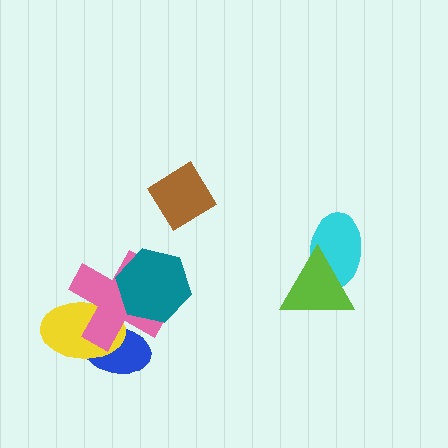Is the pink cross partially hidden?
Yes, it is partially covered by another shape.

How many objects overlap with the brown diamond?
0 objects overlap with the brown diamond.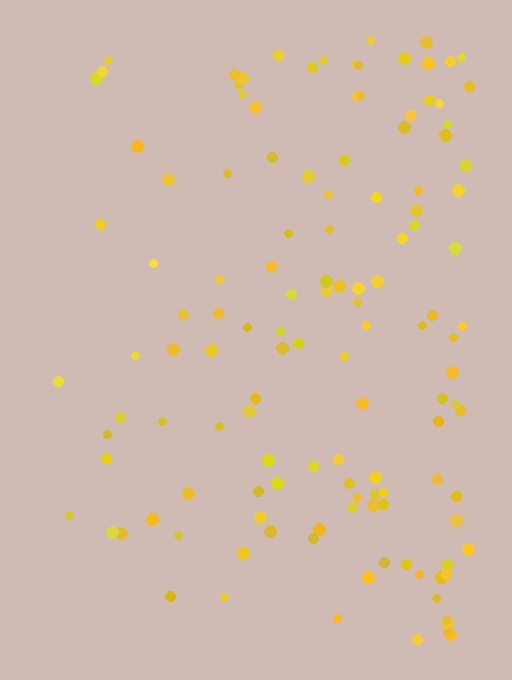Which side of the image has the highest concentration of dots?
The right.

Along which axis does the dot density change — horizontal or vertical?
Horizontal.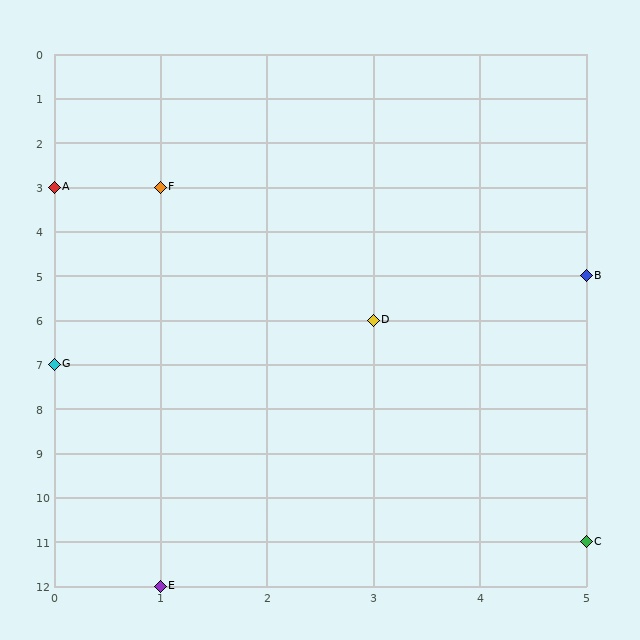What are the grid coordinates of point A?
Point A is at grid coordinates (0, 3).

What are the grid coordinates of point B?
Point B is at grid coordinates (5, 5).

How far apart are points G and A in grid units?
Points G and A are 4 rows apart.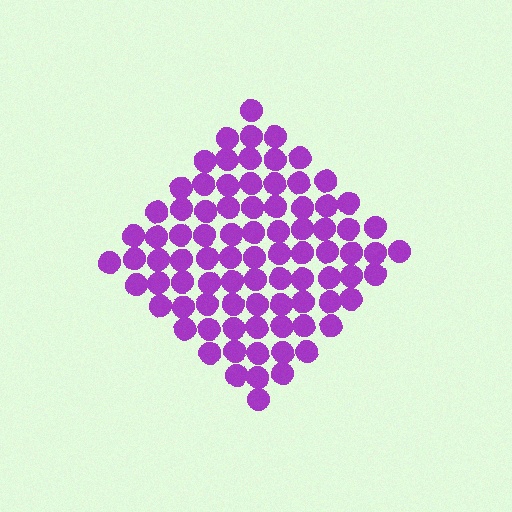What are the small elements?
The small elements are circles.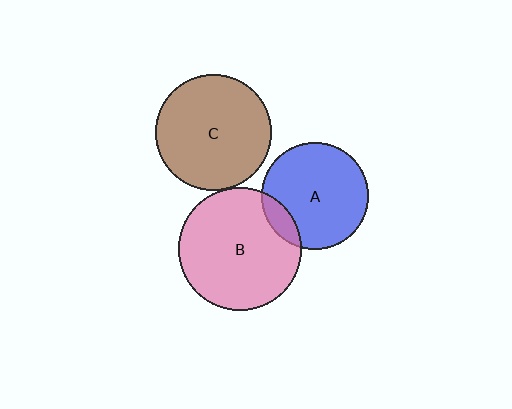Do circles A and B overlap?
Yes.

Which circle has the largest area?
Circle B (pink).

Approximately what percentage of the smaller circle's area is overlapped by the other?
Approximately 10%.